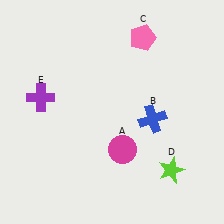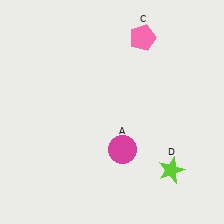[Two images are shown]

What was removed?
The purple cross (E), the blue cross (B) were removed in Image 2.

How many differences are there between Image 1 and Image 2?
There are 2 differences between the two images.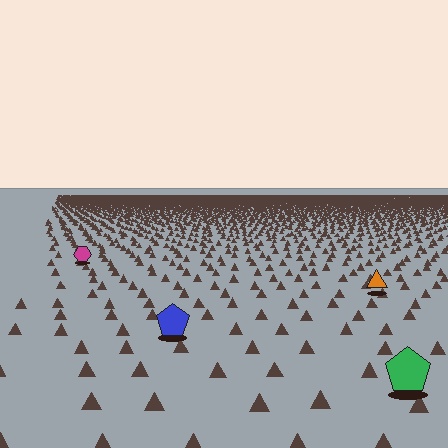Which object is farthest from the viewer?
The magenta hexagon is farthest from the viewer. It appears smaller and the ground texture around it is denser.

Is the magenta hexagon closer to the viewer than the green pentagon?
No. The green pentagon is closer — you can tell from the texture gradient: the ground texture is coarser near it.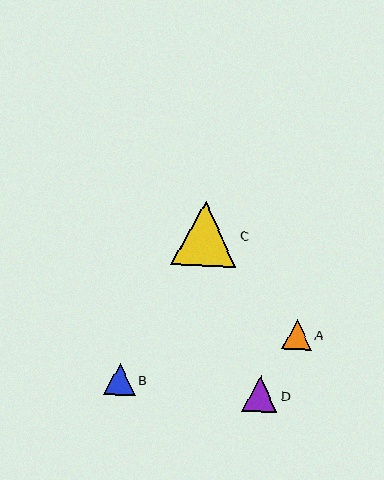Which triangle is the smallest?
Triangle A is the smallest with a size of approximately 30 pixels.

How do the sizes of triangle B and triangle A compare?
Triangle B and triangle A are approximately the same size.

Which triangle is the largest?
Triangle C is the largest with a size of approximately 65 pixels.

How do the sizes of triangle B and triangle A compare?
Triangle B and triangle A are approximately the same size.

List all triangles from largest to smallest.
From largest to smallest: C, D, B, A.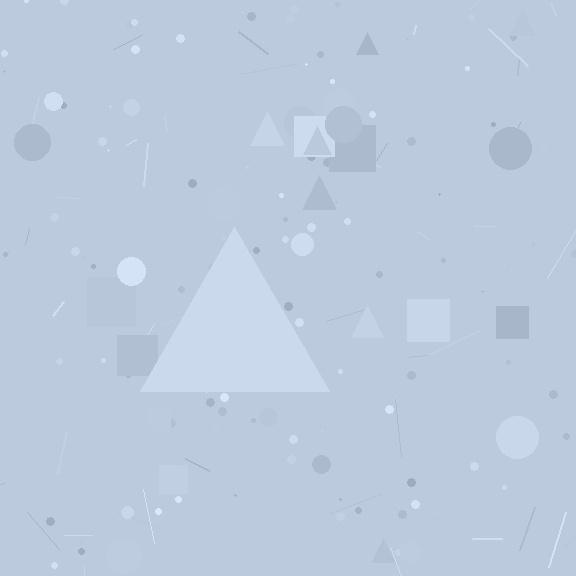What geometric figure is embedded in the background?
A triangle is embedded in the background.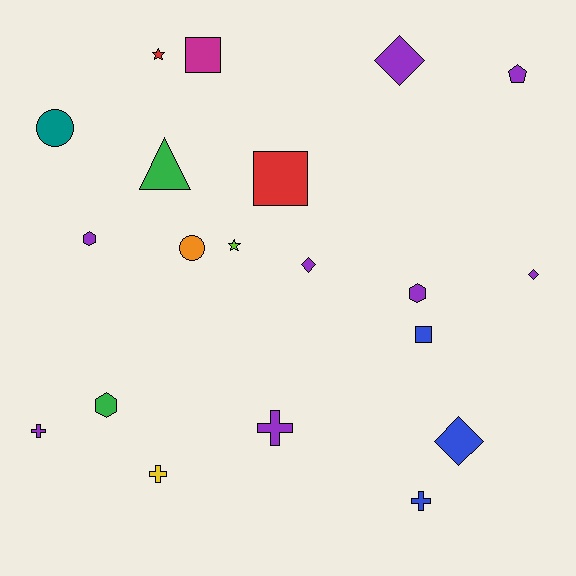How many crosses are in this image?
There are 4 crosses.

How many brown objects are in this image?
There are no brown objects.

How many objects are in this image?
There are 20 objects.